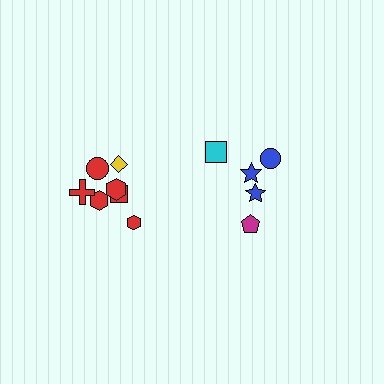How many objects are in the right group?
There are 5 objects.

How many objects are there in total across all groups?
There are 12 objects.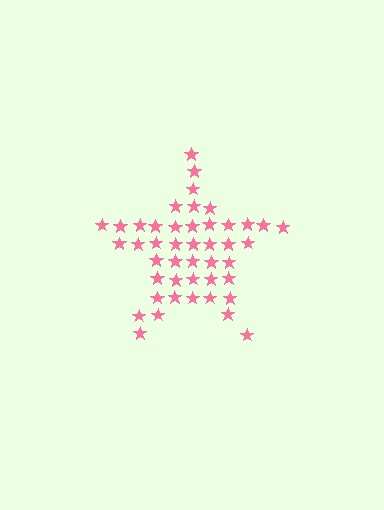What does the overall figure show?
The overall figure shows a star.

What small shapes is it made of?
It is made of small stars.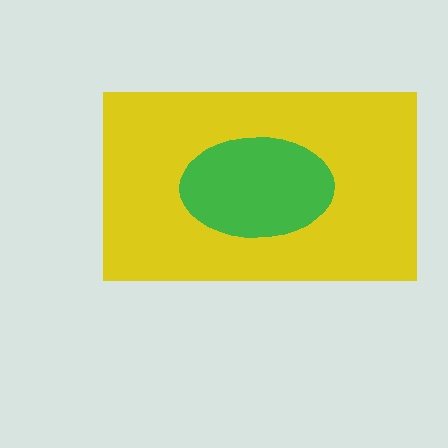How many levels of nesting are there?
2.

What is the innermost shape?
The green ellipse.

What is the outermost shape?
The yellow rectangle.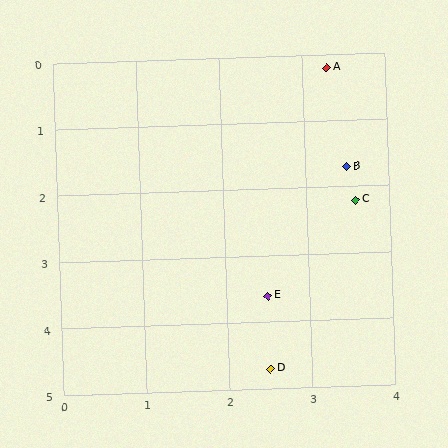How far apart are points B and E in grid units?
Points B and E are about 2.1 grid units apart.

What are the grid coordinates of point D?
Point D is at approximately (2.5, 4.7).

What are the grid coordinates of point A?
Point A is at approximately (3.3, 0.2).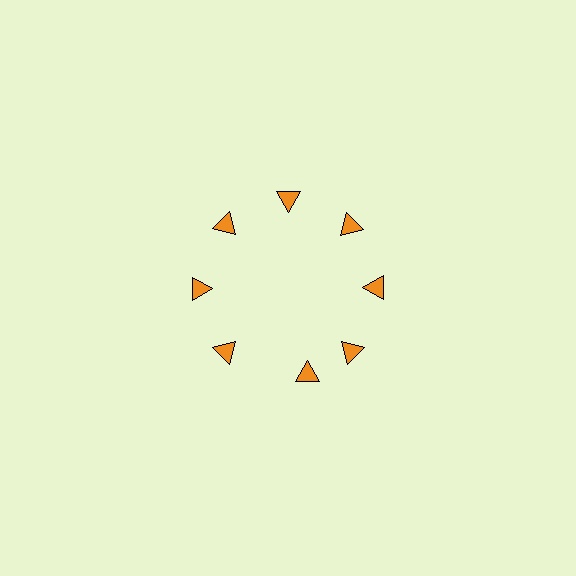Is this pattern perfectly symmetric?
No. The 8 orange triangles are arranged in a ring, but one element near the 6 o'clock position is rotated out of alignment along the ring, breaking the 8-fold rotational symmetry.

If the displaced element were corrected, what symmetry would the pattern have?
It would have 8-fold rotational symmetry — the pattern would map onto itself every 45 degrees.